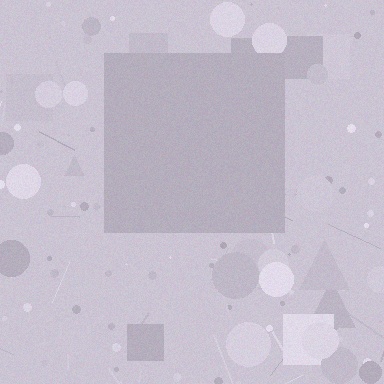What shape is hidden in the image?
A square is hidden in the image.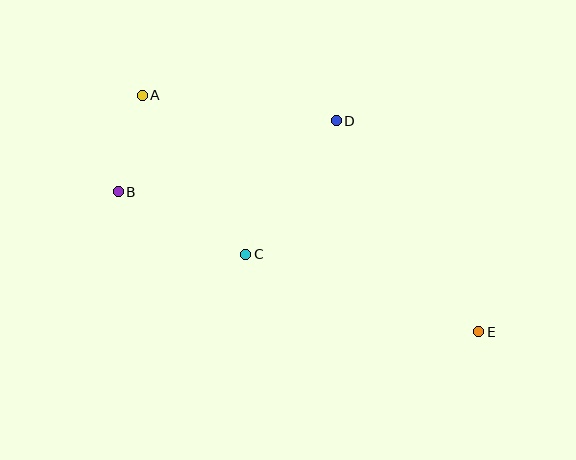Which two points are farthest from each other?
Points A and E are farthest from each other.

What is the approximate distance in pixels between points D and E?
The distance between D and E is approximately 255 pixels.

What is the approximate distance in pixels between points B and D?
The distance between B and D is approximately 229 pixels.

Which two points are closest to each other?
Points A and B are closest to each other.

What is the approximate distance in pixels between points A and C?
The distance between A and C is approximately 190 pixels.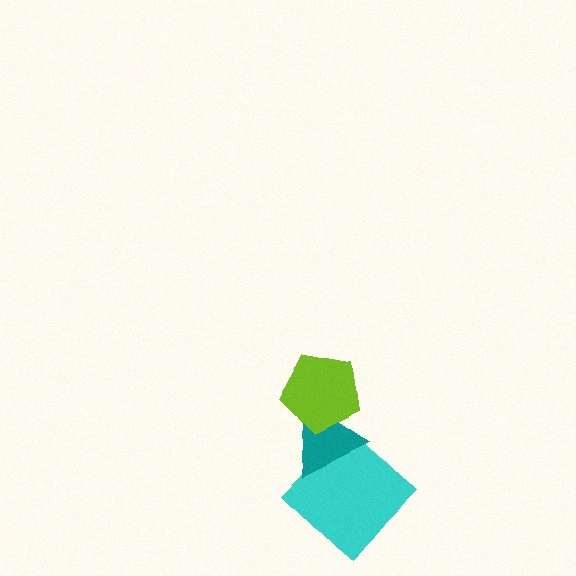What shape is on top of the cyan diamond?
The teal triangle is on top of the cyan diamond.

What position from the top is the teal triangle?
The teal triangle is 2nd from the top.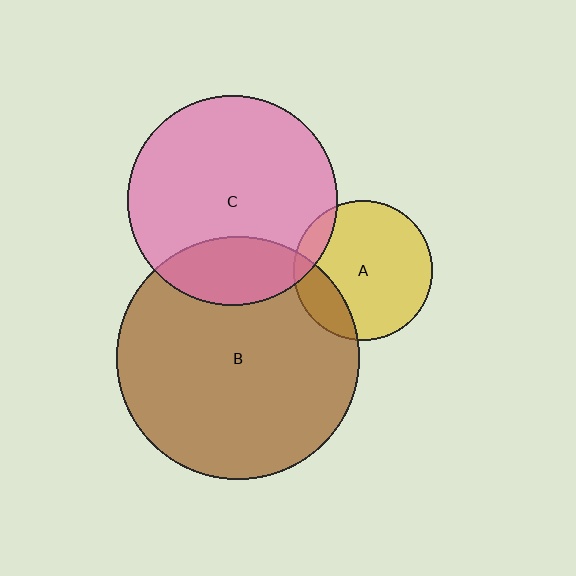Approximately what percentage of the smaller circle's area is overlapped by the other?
Approximately 20%.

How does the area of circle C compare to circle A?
Approximately 2.3 times.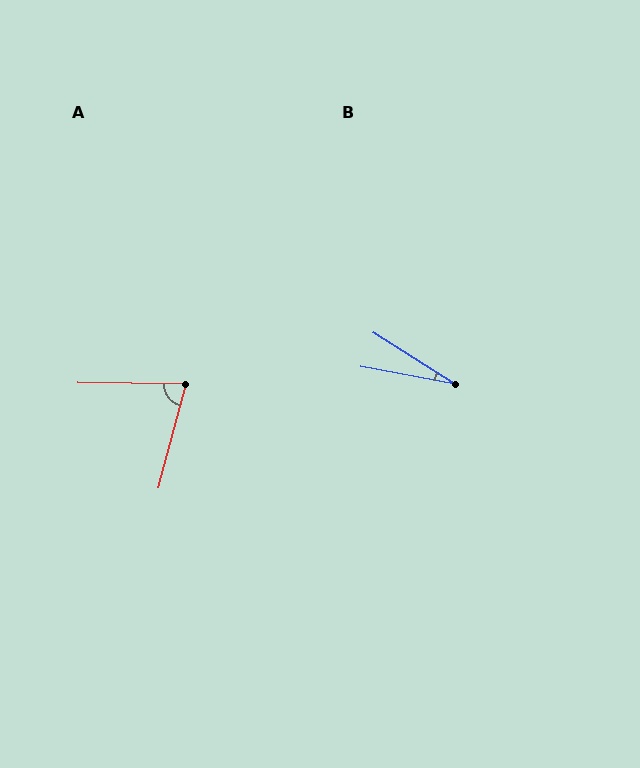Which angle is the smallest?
B, at approximately 22 degrees.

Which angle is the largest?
A, at approximately 76 degrees.